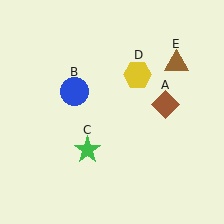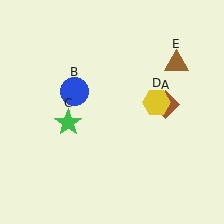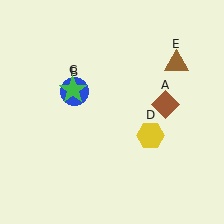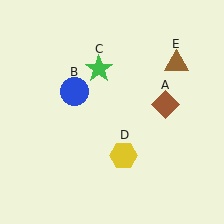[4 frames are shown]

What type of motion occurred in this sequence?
The green star (object C), yellow hexagon (object D) rotated clockwise around the center of the scene.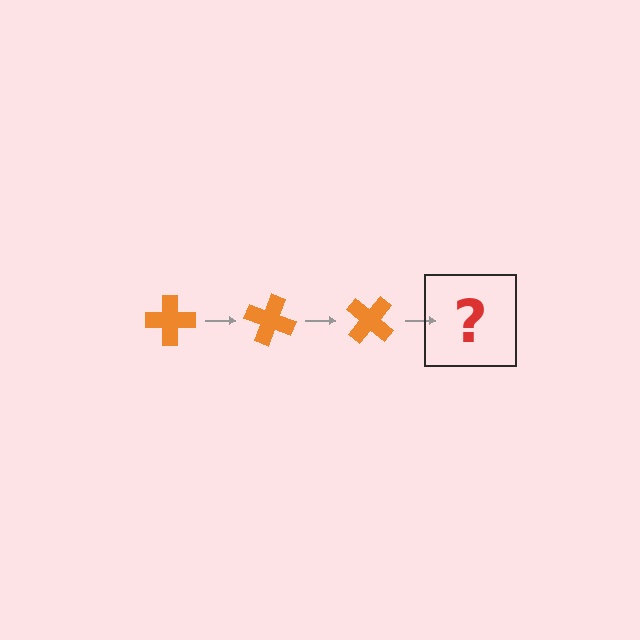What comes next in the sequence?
The next element should be an orange cross rotated 60 degrees.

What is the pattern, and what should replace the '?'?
The pattern is that the cross rotates 20 degrees each step. The '?' should be an orange cross rotated 60 degrees.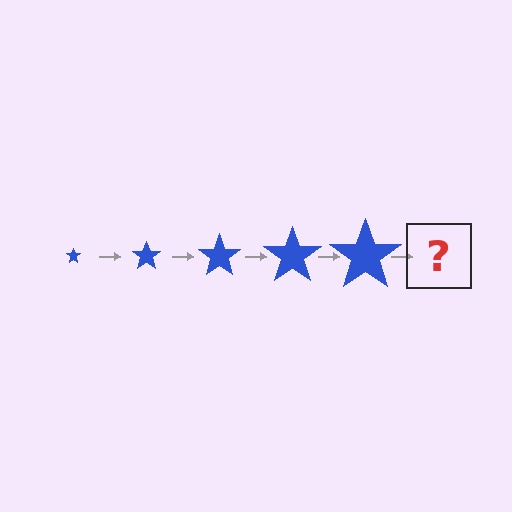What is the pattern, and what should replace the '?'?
The pattern is that the star gets progressively larger each step. The '?' should be a blue star, larger than the previous one.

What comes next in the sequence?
The next element should be a blue star, larger than the previous one.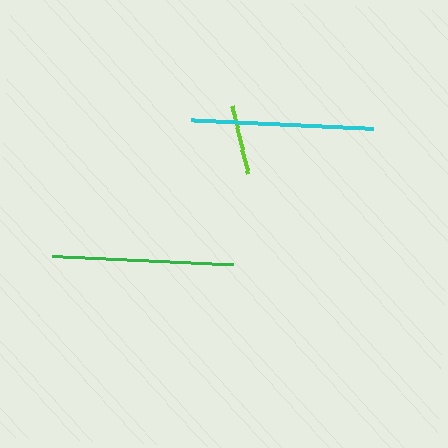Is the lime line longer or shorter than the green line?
The green line is longer than the lime line.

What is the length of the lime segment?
The lime segment is approximately 70 pixels long.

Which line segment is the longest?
The cyan line is the longest at approximately 182 pixels.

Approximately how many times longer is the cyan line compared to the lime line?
The cyan line is approximately 2.6 times the length of the lime line.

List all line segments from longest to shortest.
From longest to shortest: cyan, green, lime.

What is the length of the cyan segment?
The cyan segment is approximately 182 pixels long.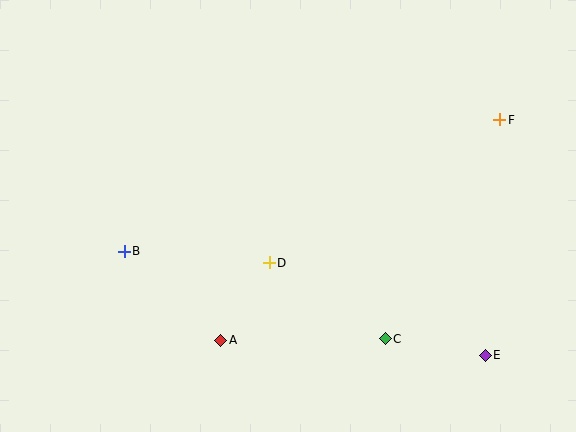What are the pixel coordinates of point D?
Point D is at (269, 263).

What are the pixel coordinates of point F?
Point F is at (500, 120).